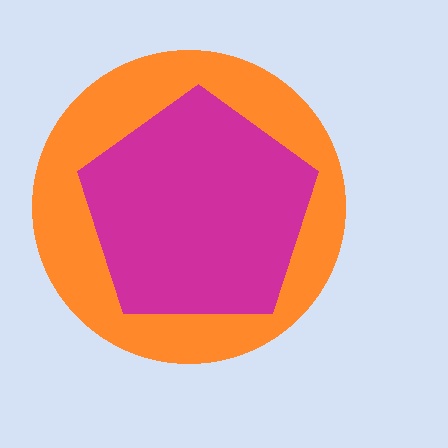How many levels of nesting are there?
2.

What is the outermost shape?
The orange circle.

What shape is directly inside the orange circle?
The magenta pentagon.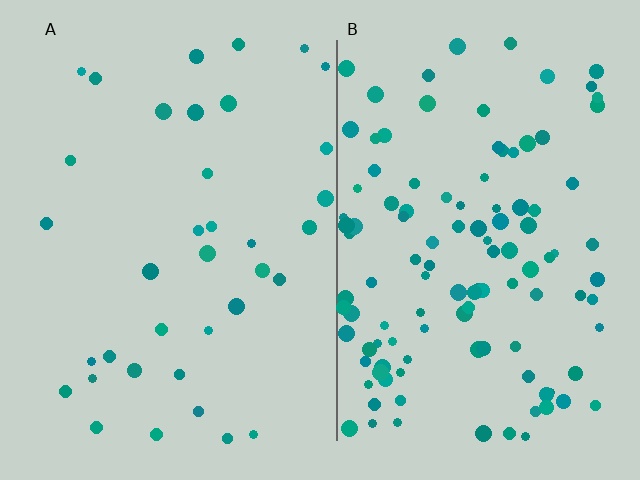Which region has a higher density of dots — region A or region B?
B (the right).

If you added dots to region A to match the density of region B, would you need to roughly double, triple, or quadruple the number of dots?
Approximately triple.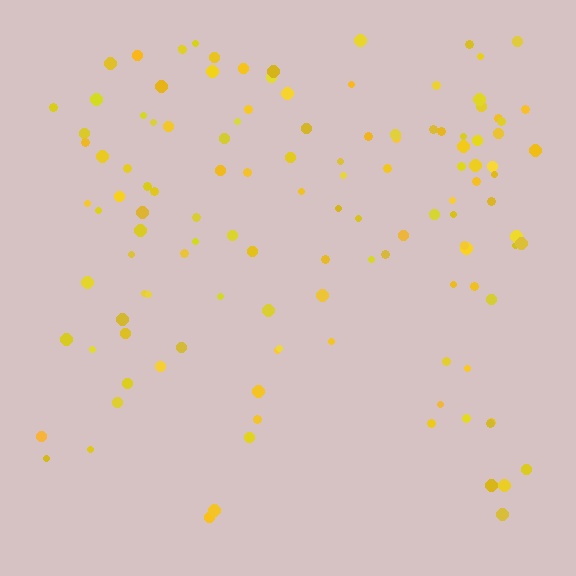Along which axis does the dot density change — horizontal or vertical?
Vertical.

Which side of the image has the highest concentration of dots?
The top.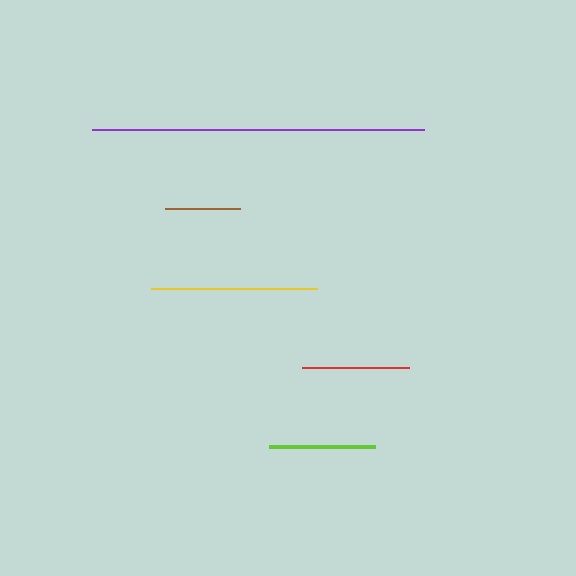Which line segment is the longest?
The purple line is the longest at approximately 332 pixels.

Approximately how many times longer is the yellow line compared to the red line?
The yellow line is approximately 1.6 times the length of the red line.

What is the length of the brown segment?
The brown segment is approximately 74 pixels long.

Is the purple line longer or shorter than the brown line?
The purple line is longer than the brown line.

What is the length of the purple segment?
The purple segment is approximately 332 pixels long.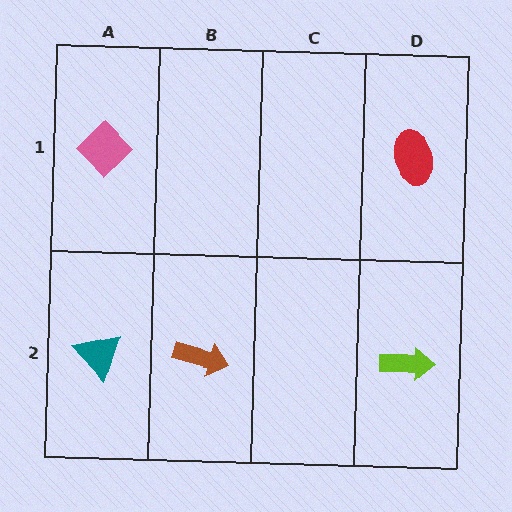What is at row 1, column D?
A red ellipse.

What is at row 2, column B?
A brown arrow.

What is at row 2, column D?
A lime arrow.